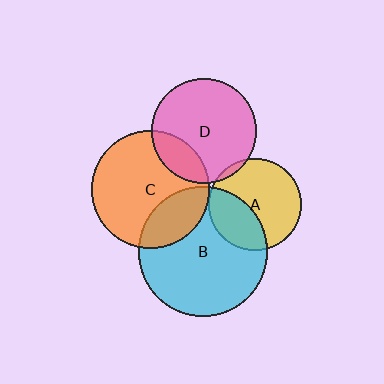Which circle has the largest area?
Circle B (cyan).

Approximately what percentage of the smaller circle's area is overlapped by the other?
Approximately 5%.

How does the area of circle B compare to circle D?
Approximately 1.5 times.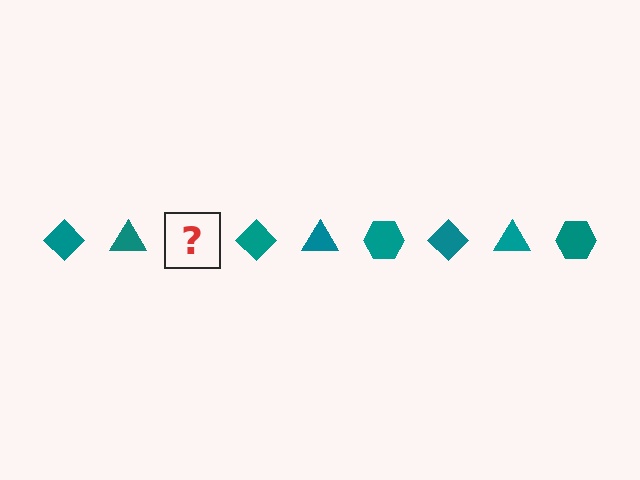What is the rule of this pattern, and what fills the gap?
The rule is that the pattern cycles through diamond, triangle, hexagon shapes in teal. The gap should be filled with a teal hexagon.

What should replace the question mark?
The question mark should be replaced with a teal hexagon.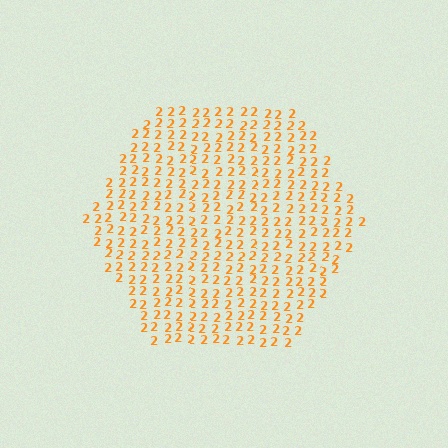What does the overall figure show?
The overall figure shows a hexagon.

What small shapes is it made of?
It is made of small digit 2's.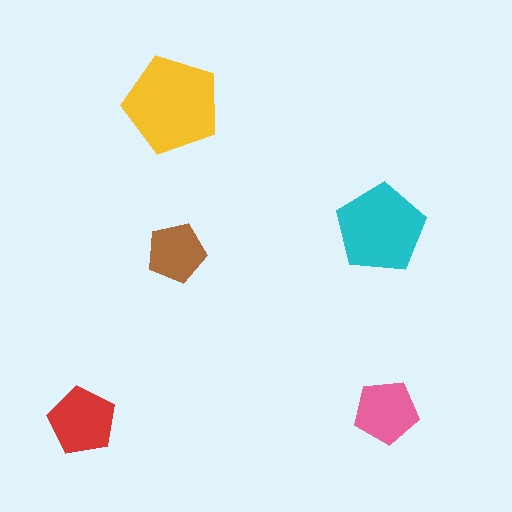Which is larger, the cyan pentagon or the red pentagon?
The cyan one.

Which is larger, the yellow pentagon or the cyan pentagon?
The yellow one.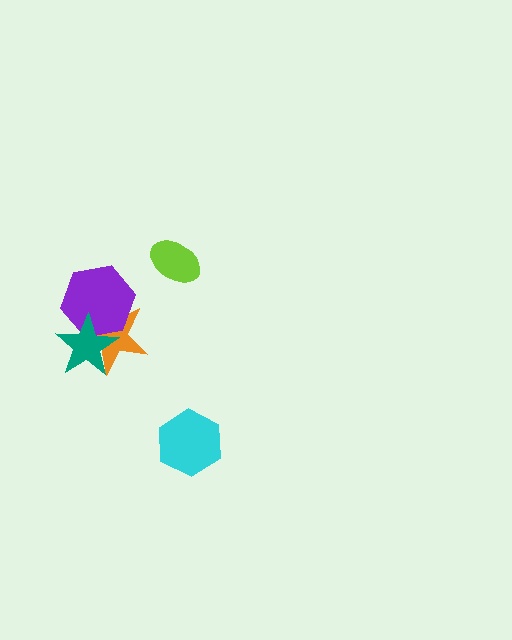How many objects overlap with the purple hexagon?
2 objects overlap with the purple hexagon.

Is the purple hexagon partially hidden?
Yes, it is partially covered by another shape.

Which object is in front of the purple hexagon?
The teal star is in front of the purple hexagon.